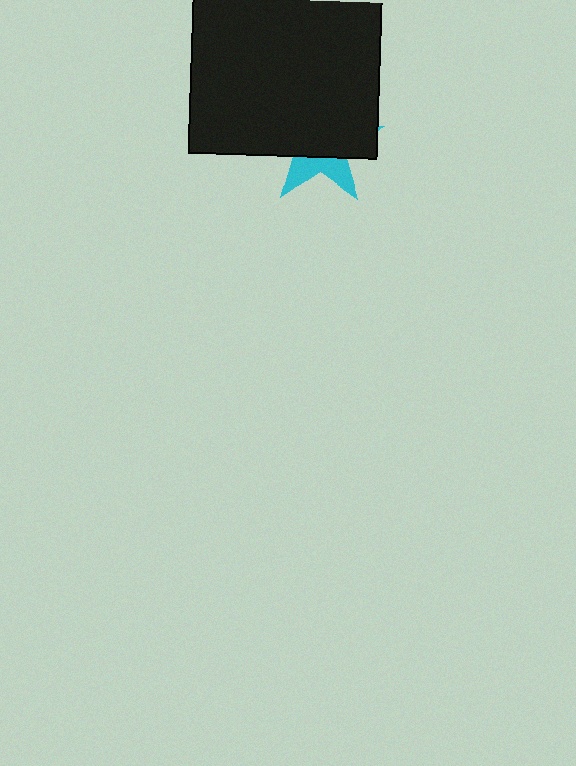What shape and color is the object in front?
The object in front is a black square.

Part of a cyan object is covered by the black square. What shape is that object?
It is a star.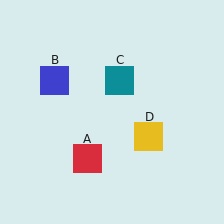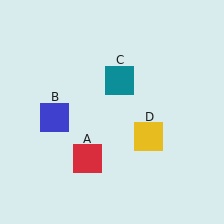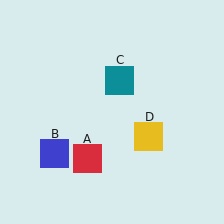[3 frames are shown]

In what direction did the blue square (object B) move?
The blue square (object B) moved down.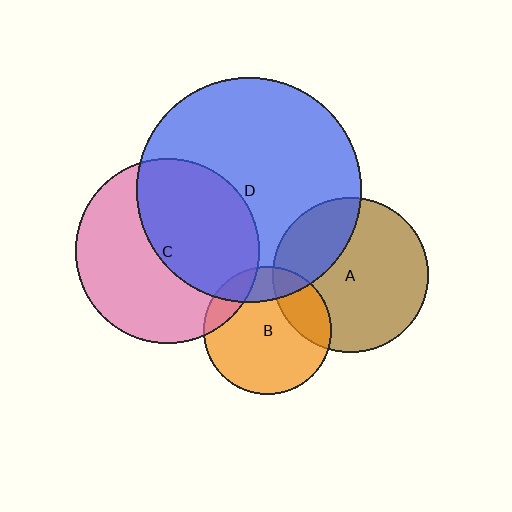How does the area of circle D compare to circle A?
Approximately 2.1 times.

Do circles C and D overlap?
Yes.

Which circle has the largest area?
Circle D (blue).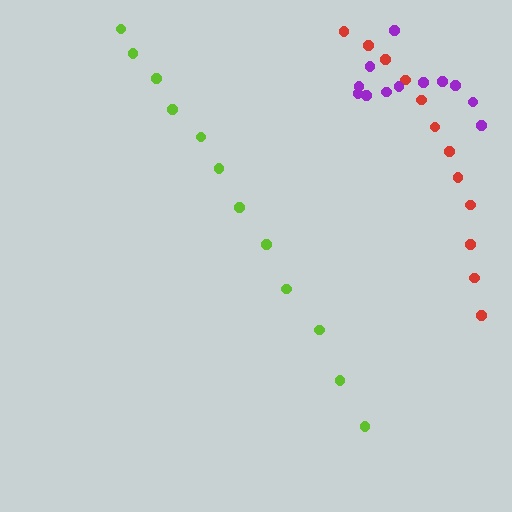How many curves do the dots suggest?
There are 3 distinct paths.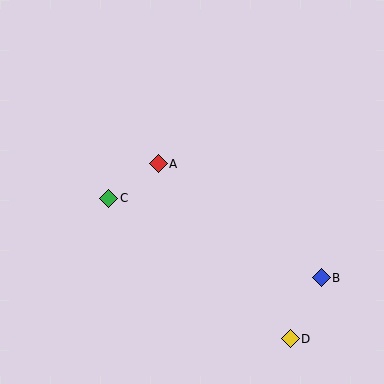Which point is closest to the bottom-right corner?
Point D is closest to the bottom-right corner.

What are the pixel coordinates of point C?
Point C is at (109, 198).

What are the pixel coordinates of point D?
Point D is at (290, 339).